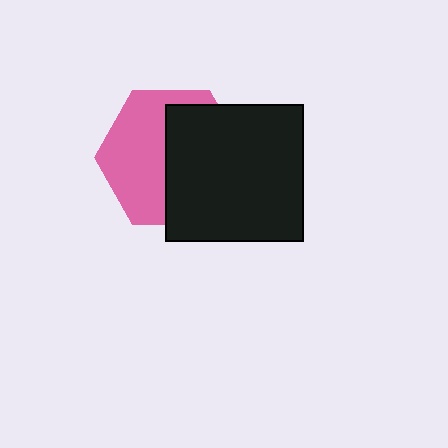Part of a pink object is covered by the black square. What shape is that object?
It is a hexagon.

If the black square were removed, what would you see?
You would see the complete pink hexagon.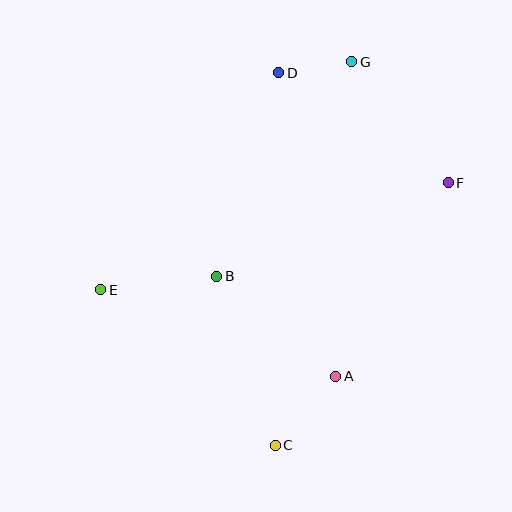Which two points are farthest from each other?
Points C and G are farthest from each other.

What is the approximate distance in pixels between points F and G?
The distance between F and G is approximately 155 pixels.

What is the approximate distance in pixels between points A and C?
The distance between A and C is approximately 91 pixels.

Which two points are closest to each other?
Points D and G are closest to each other.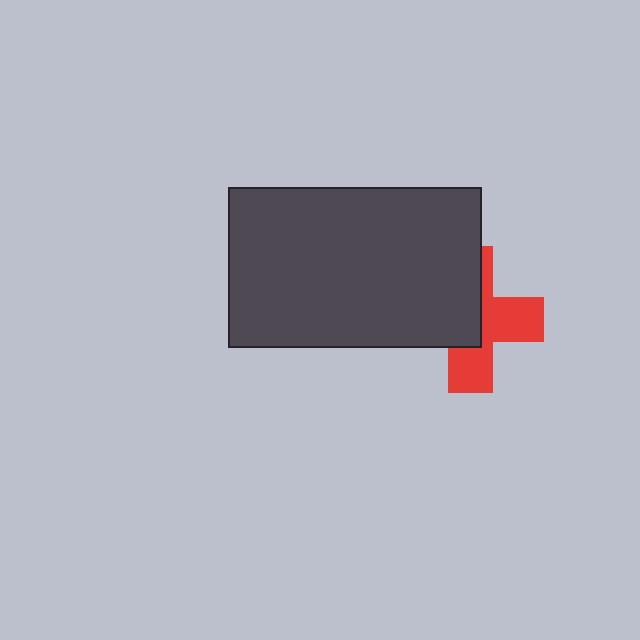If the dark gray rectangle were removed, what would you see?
You would see the complete red cross.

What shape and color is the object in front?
The object in front is a dark gray rectangle.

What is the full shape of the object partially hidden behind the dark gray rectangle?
The partially hidden object is a red cross.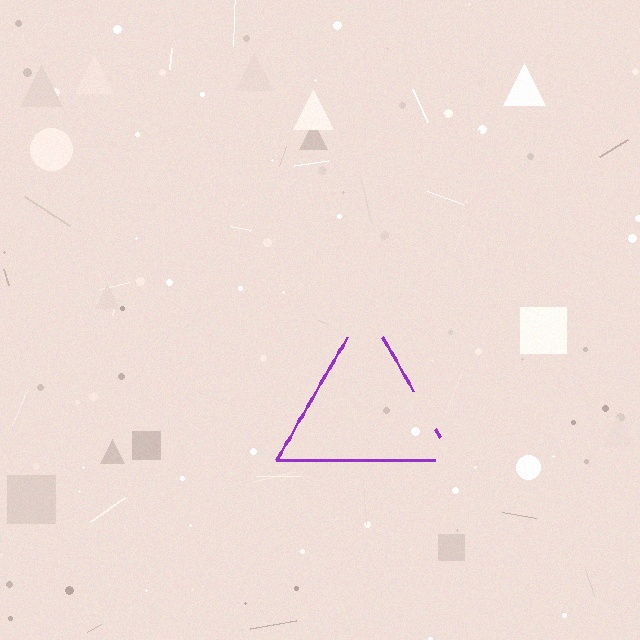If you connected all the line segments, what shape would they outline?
They would outline a triangle.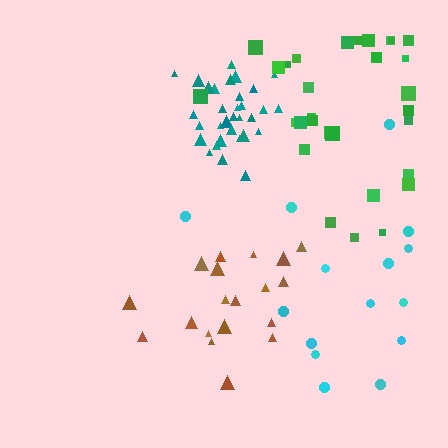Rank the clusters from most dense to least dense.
teal, brown, green, cyan.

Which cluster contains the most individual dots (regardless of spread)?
Teal (32).